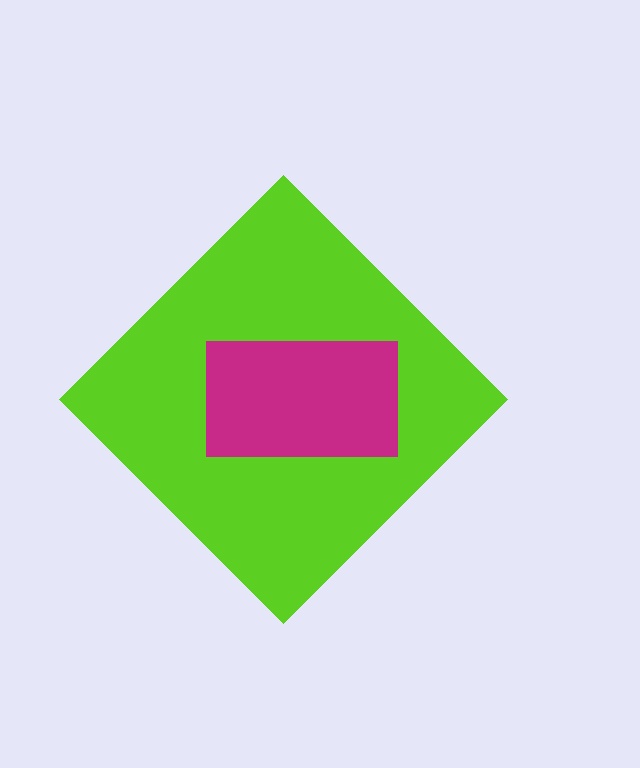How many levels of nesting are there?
2.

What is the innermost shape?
The magenta rectangle.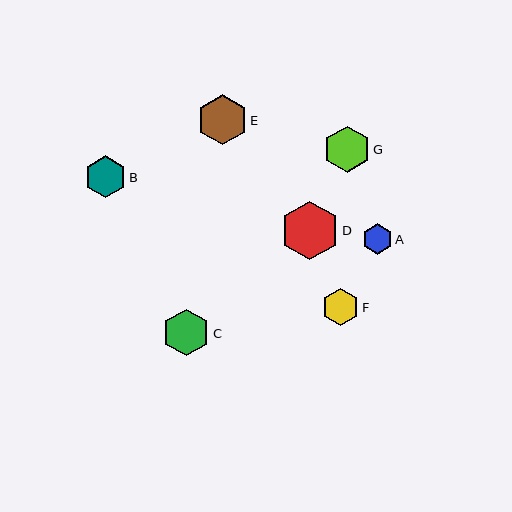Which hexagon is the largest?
Hexagon D is the largest with a size of approximately 59 pixels.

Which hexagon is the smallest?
Hexagon A is the smallest with a size of approximately 30 pixels.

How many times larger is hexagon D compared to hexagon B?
Hexagon D is approximately 1.4 times the size of hexagon B.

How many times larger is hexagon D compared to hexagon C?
Hexagon D is approximately 1.3 times the size of hexagon C.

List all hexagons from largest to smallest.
From largest to smallest: D, E, C, G, B, F, A.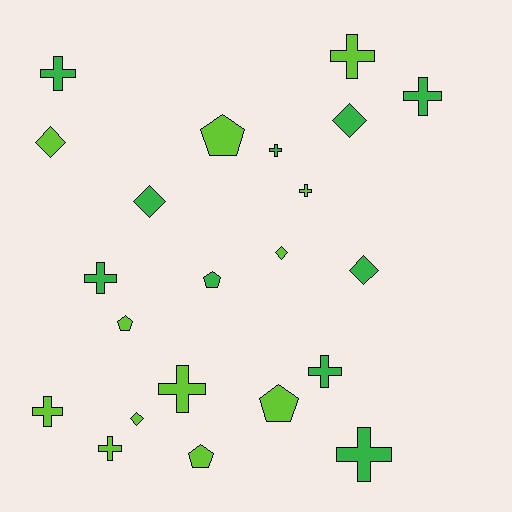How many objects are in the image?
There are 22 objects.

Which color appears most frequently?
Lime, with 12 objects.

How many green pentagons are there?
There is 1 green pentagon.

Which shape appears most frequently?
Cross, with 11 objects.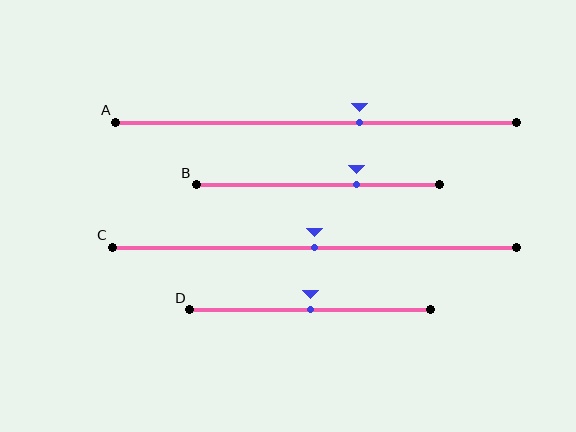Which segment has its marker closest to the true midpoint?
Segment C has its marker closest to the true midpoint.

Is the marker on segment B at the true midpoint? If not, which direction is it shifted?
No, the marker on segment B is shifted to the right by about 16% of the segment length.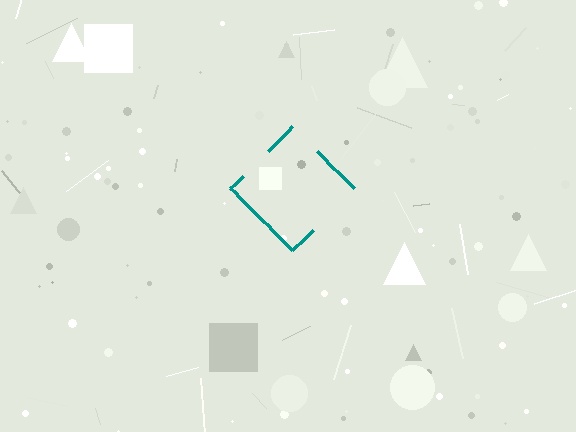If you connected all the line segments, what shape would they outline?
They would outline a diamond.